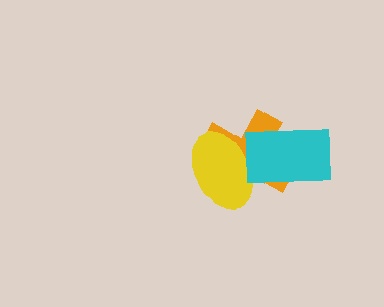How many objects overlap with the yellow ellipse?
2 objects overlap with the yellow ellipse.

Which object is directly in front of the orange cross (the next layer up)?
The yellow ellipse is directly in front of the orange cross.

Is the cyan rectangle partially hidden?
No, no other shape covers it.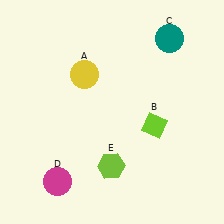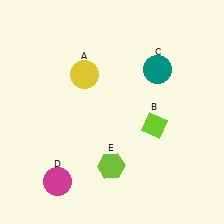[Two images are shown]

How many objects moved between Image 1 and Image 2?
1 object moved between the two images.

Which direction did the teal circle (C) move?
The teal circle (C) moved down.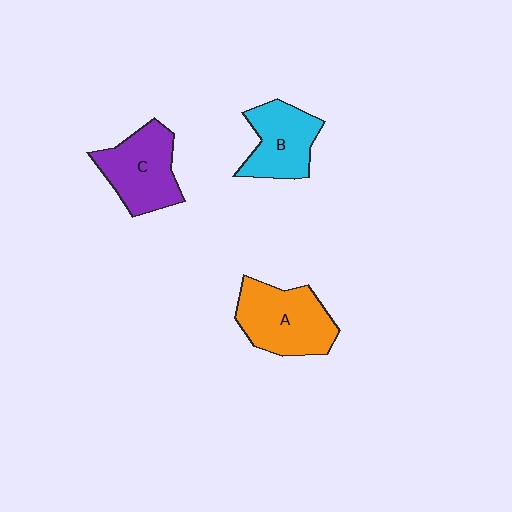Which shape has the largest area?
Shape A (orange).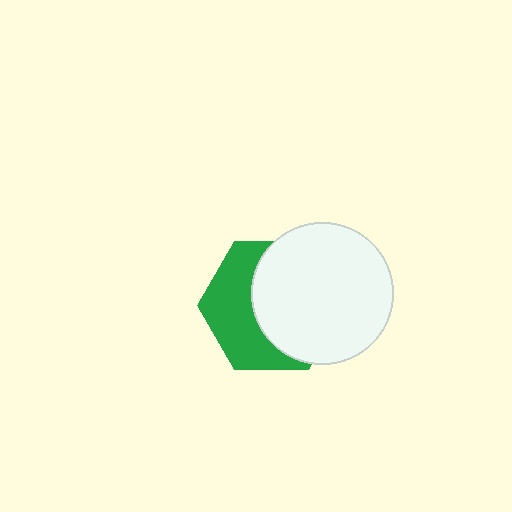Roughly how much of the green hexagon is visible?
A small part of it is visible (roughly 44%).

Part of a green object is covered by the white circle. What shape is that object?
It is a hexagon.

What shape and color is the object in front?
The object in front is a white circle.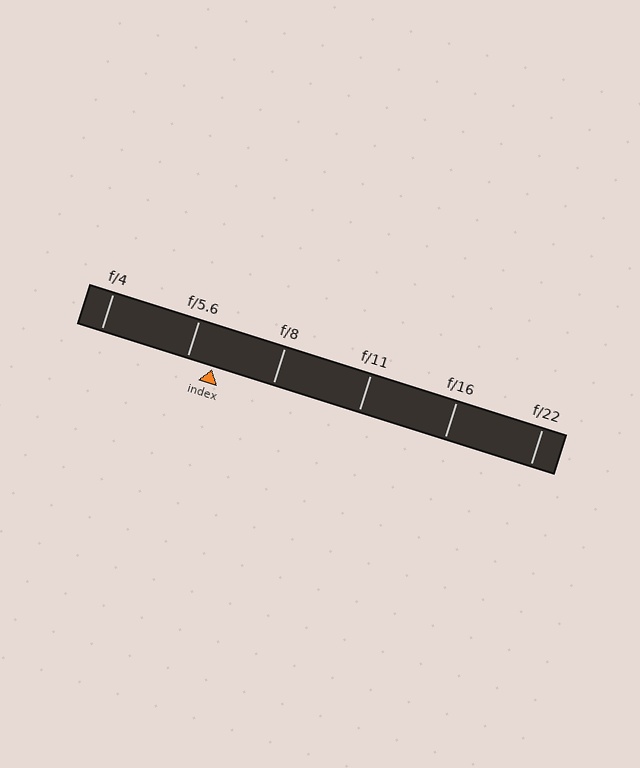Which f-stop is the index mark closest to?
The index mark is closest to f/5.6.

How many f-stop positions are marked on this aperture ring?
There are 6 f-stop positions marked.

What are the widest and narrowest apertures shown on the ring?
The widest aperture shown is f/4 and the narrowest is f/22.